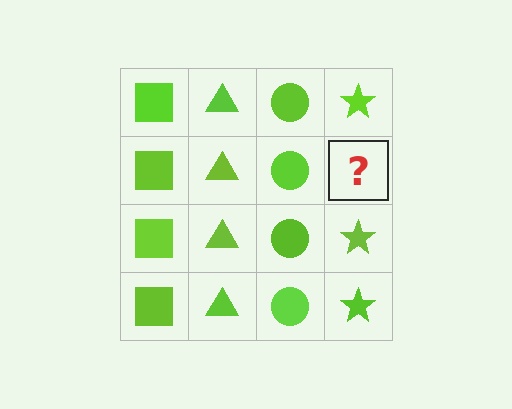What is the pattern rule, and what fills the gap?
The rule is that each column has a consistent shape. The gap should be filled with a lime star.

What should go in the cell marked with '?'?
The missing cell should contain a lime star.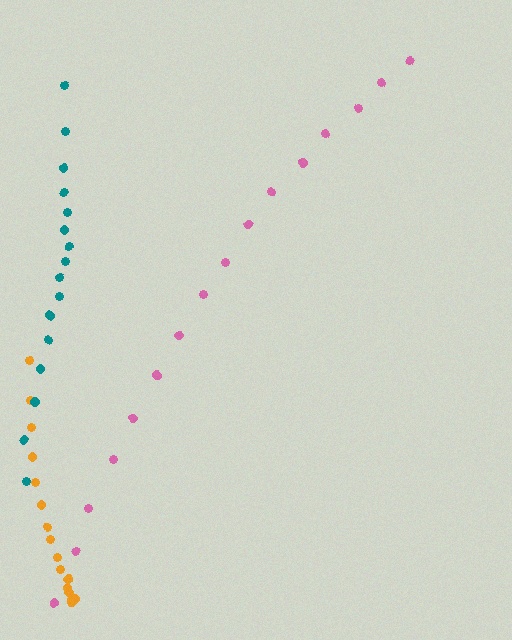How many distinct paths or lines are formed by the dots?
There are 3 distinct paths.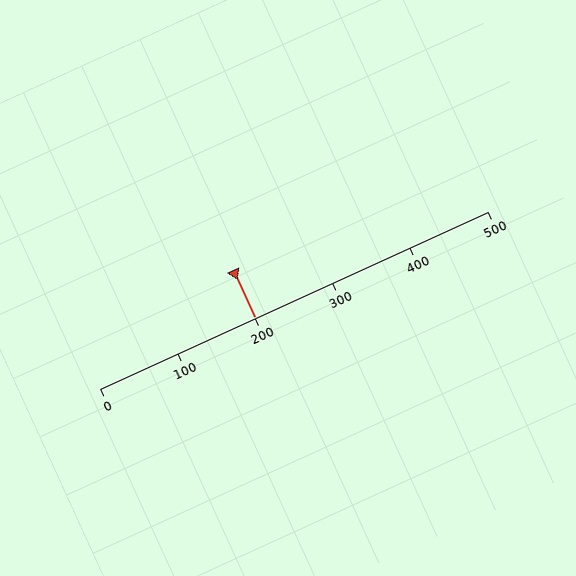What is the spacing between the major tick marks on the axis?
The major ticks are spaced 100 apart.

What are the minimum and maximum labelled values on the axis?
The axis runs from 0 to 500.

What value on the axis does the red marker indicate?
The marker indicates approximately 200.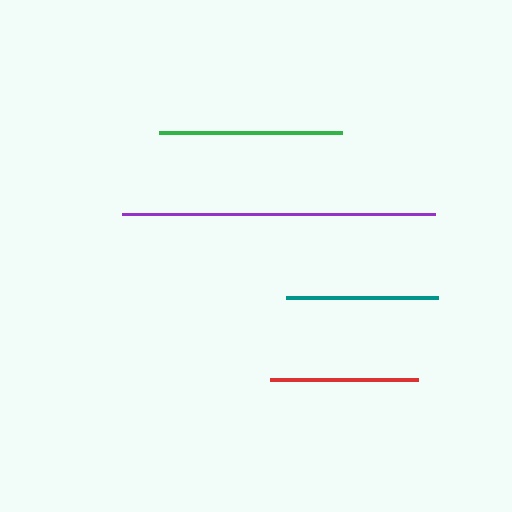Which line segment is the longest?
The purple line is the longest at approximately 312 pixels.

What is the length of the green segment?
The green segment is approximately 184 pixels long.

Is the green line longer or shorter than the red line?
The green line is longer than the red line.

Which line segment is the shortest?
The red line is the shortest at approximately 148 pixels.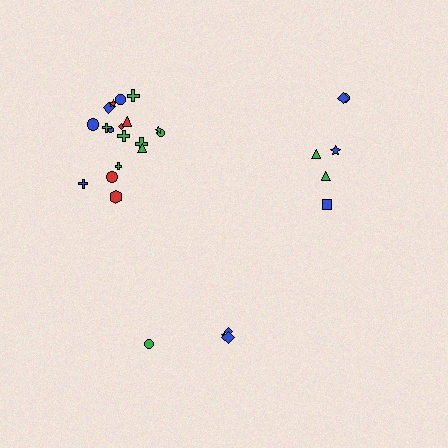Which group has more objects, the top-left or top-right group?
The top-left group.